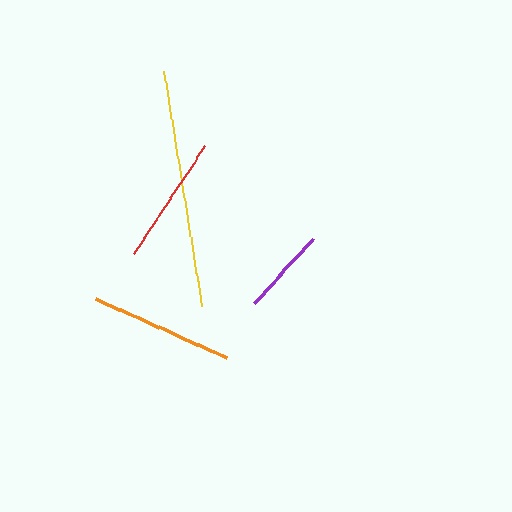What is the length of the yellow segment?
The yellow segment is approximately 238 pixels long.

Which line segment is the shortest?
The purple line is the shortest at approximately 87 pixels.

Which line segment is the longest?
The yellow line is the longest at approximately 238 pixels.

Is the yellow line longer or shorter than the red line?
The yellow line is longer than the red line.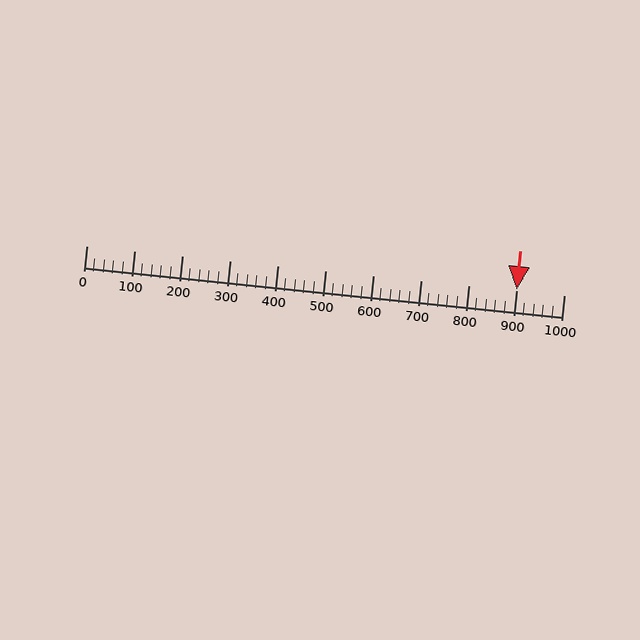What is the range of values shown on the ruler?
The ruler shows values from 0 to 1000.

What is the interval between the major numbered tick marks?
The major tick marks are spaced 100 units apart.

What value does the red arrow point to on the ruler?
The red arrow points to approximately 900.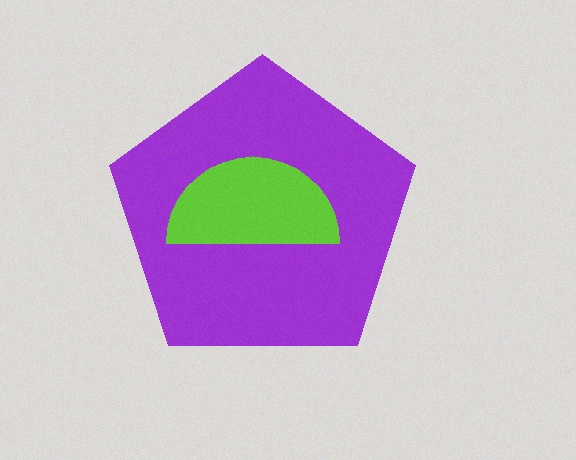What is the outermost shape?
The purple pentagon.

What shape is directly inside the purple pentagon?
The lime semicircle.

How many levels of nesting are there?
2.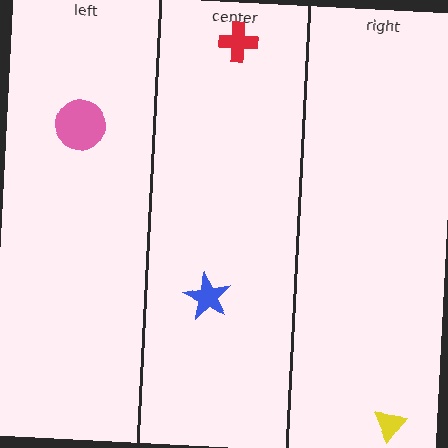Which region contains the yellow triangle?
The right region.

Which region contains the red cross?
The center region.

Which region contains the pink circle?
The left region.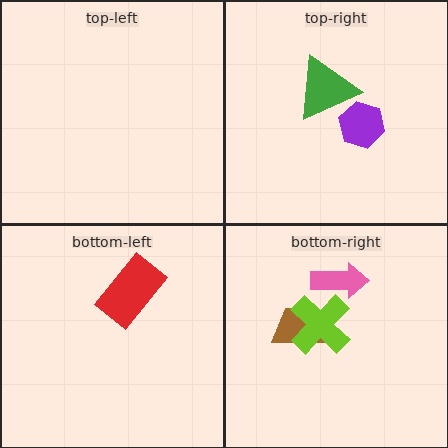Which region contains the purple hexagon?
The top-right region.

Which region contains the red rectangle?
The bottom-left region.